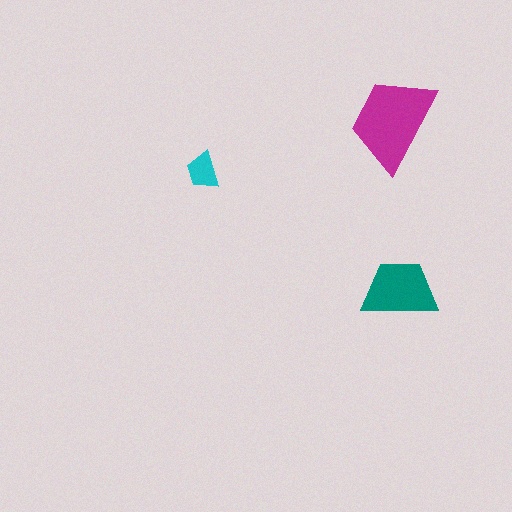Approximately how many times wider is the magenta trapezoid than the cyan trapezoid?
About 2.5 times wider.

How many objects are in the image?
There are 3 objects in the image.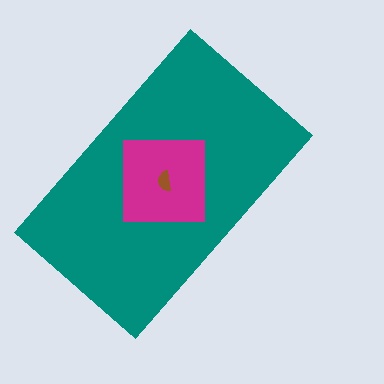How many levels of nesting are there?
3.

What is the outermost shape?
The teal rectangle.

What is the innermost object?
The brown semicircle.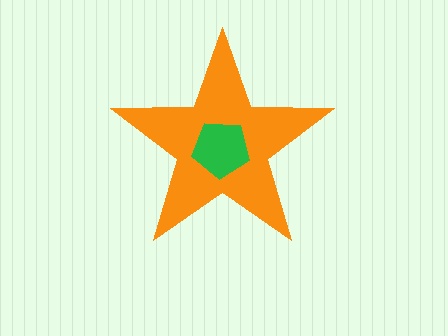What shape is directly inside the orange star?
The green pentagon.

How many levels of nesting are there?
2.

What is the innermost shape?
The green pentagon.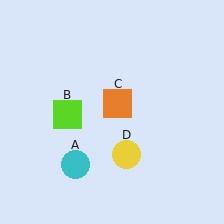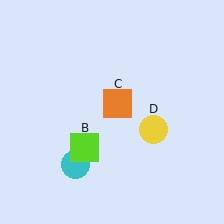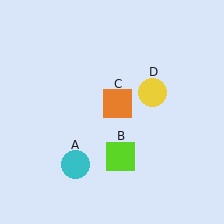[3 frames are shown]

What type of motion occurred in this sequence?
The lime square (object B), yellow circle (object D) rotated counterclockwise around the center of the scene.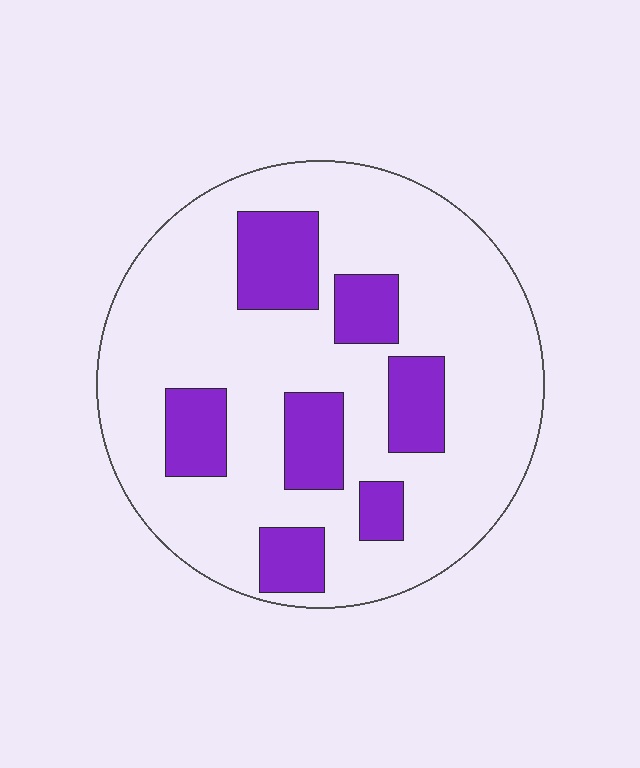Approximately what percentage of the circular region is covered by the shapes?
Approximately 25%.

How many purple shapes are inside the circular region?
7.